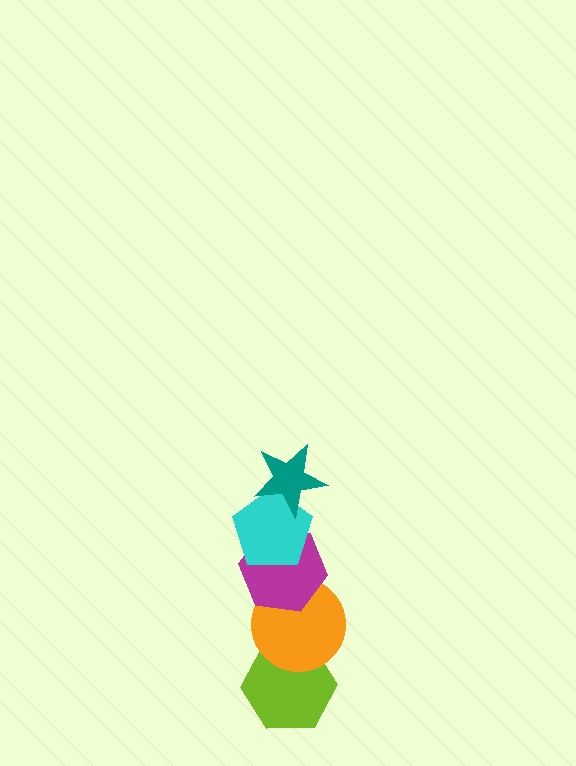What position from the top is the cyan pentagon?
The cyan pentagon is 2nd from the top.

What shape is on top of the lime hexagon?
The orange circle is on top of the lime hexagon.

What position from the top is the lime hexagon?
The lime hexagon is 5th from the top.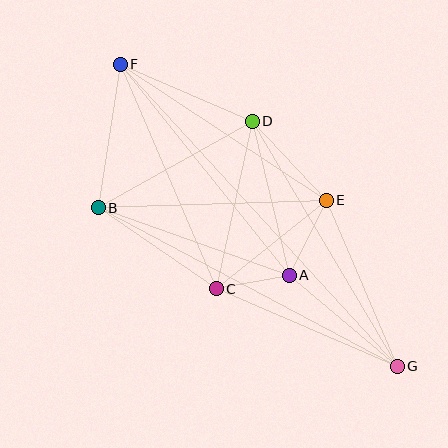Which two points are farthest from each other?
Points F and G are farthest from each other.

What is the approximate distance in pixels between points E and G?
The distance between E and G is approximately 181 pixels.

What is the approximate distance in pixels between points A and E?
The distance between A and E is approximately 84 pixels.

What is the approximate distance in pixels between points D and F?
The distance between D and F is approximately 144 pixels.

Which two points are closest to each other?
Points A and C are closest to each other.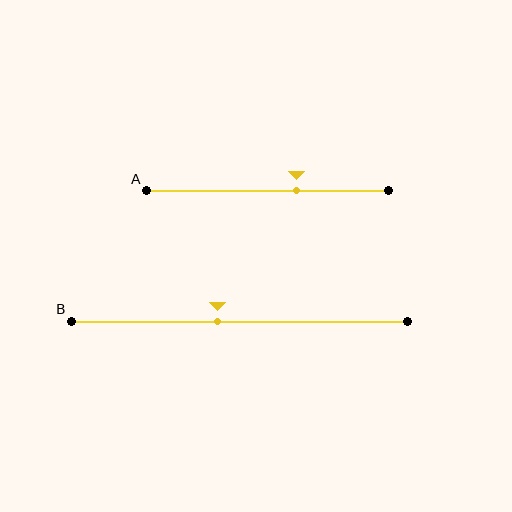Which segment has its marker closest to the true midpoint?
Segment B has its marker closest to the true midpoint.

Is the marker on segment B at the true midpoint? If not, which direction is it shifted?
No, the marker on segment B is shifted to the left by about 7% of the segment length.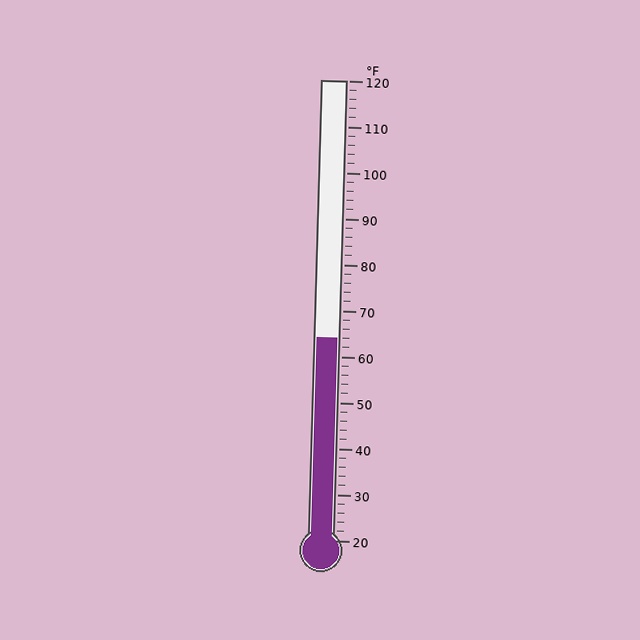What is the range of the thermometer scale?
The thermometer scale ranges from 20°F to 120°F.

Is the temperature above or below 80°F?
The temperature is below 80°F.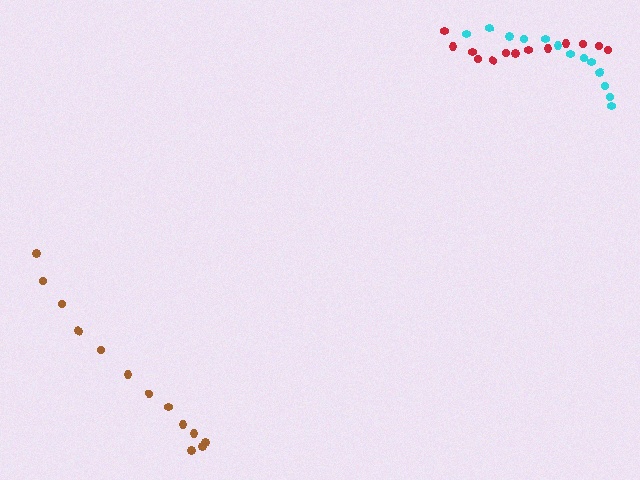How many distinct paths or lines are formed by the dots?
There are 3 distinct paths.